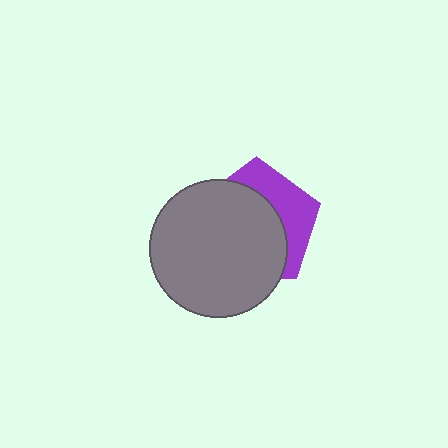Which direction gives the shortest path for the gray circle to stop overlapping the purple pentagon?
Moving toward the lower-left gives the shortest separation.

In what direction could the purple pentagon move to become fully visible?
The purple pentagon could move toward the upper-right. That would shift it out from behind the gray circle entirely.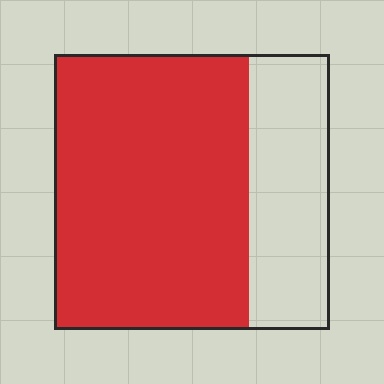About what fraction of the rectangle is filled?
About two thirds (2/3).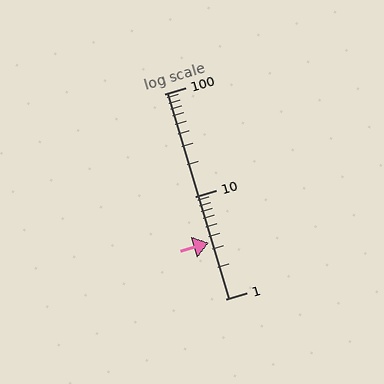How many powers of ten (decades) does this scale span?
The scale spans 2 decades, from 1 to 100.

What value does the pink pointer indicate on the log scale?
The pointer indicates approximately 3.5.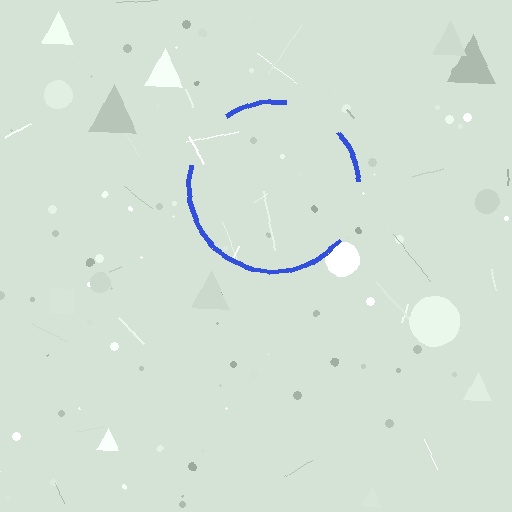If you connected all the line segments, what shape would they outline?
They would outline a circle.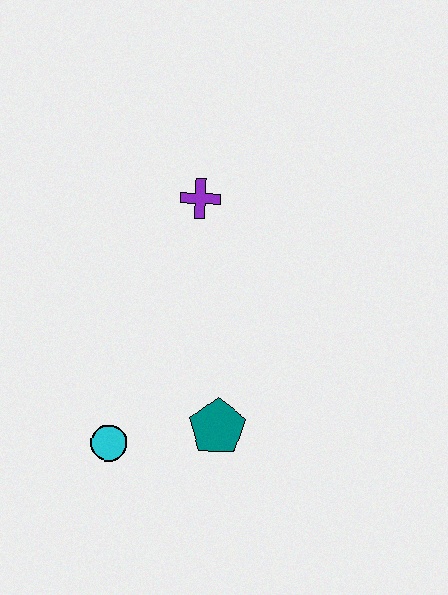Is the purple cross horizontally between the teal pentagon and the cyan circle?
Yes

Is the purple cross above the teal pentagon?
Yes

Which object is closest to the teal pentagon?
The cyan circle is closest to the teal pentagon.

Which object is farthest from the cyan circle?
The purple cross is farthest from the cyan circle.